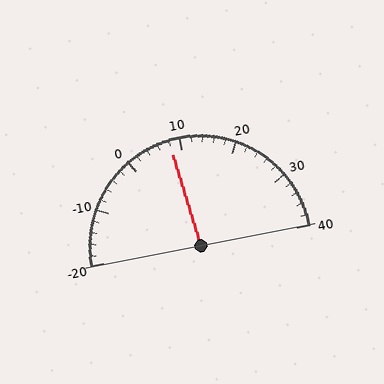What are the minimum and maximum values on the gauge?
The gauge ranges from -20 to 40.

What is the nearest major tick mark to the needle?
The nearest major tick mark is 10.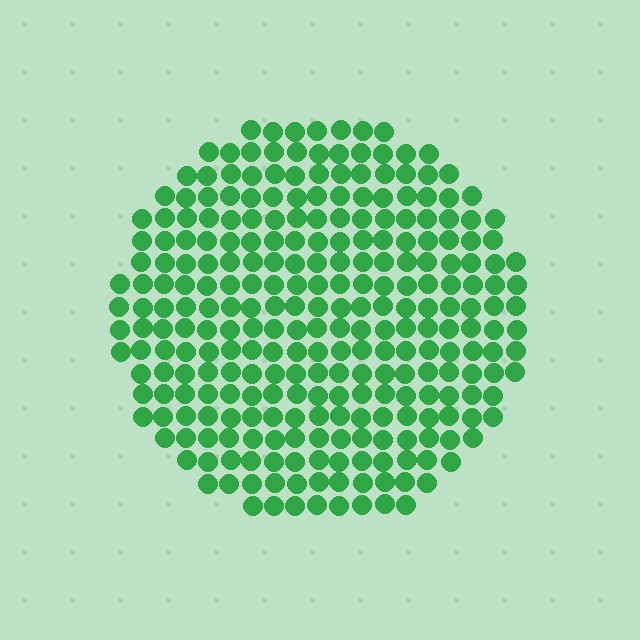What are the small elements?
The small elements are circles.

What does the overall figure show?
The overall figure shows a circle.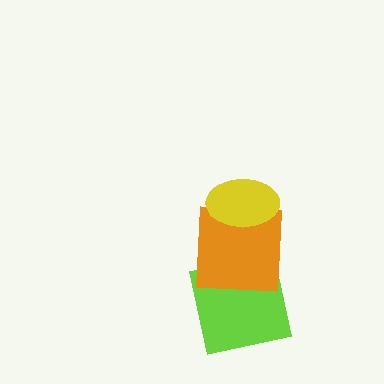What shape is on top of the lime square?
The orange square is on top of the lime square.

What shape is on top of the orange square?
The yellow ellipse is on top of the orange square.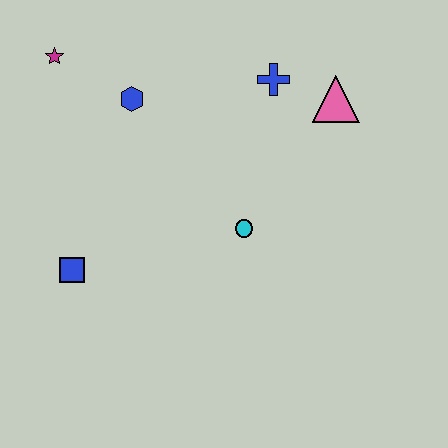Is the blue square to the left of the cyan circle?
Yes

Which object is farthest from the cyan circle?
The magenta star is farthest from the cyan circle.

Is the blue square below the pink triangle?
Yes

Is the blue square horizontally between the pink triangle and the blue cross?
No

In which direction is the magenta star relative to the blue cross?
The magenta star is to the left of the blue cross.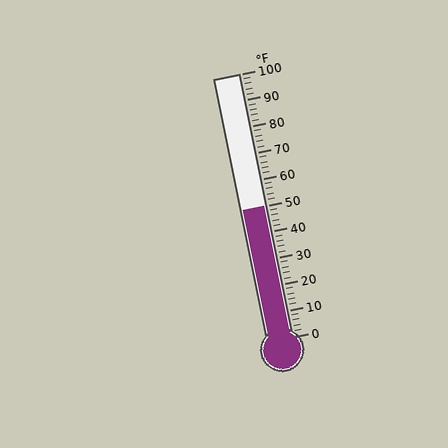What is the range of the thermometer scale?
The thermometer scale ranges from 0°F to 100°F.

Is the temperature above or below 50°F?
The temperature is at 50°F.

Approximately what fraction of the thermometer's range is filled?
The thermometer is filled to approximately 50% of its range.